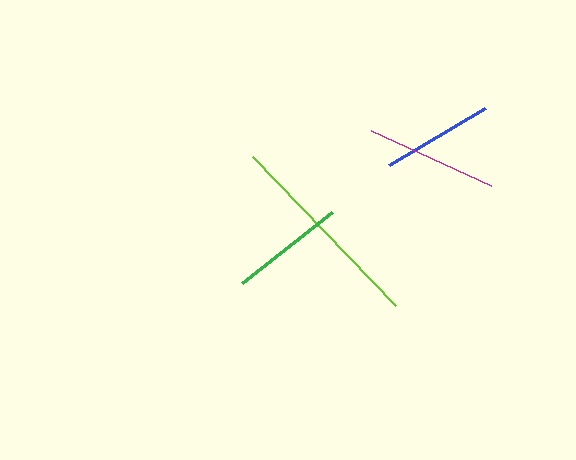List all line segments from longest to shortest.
From longest to shortest: lime, magenta, green, blue.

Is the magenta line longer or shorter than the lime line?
The lime line is longer than the magenta line.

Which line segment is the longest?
The lime line is the longest at approximately 207 pixels.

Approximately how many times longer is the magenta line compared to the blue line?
The magenta line is approximately 1.2 times the length of the blue line.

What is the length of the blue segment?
The blue segment is approximately 112 pixels long.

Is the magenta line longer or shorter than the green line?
The magenta line is longer than the green line.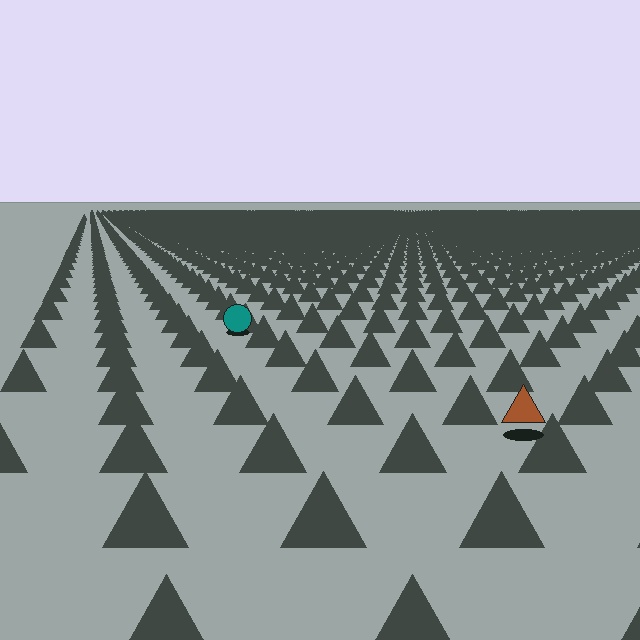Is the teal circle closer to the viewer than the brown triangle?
No. The brown triangle is closer — you can tell from the texture gradient: the ground texture is coarser near it.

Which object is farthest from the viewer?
The teal circle is farthest from the viewer. It appears smaller and the ground texture around it is denser.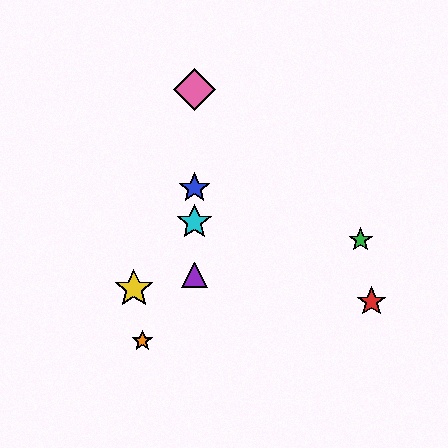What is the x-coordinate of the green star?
The green star is at x≈361.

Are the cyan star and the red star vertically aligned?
No, the cyan star is at x≈194 and the red star is at x≈372.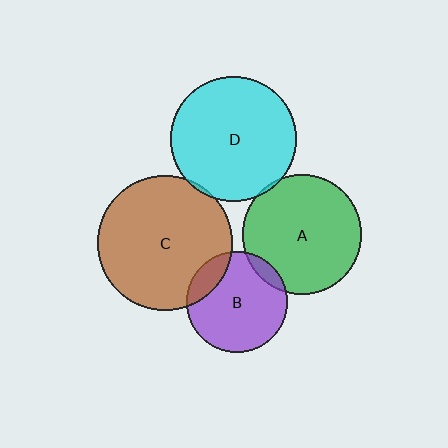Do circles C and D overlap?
Yes.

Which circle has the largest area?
Circle C (brown).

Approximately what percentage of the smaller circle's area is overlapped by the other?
Approximately 5%.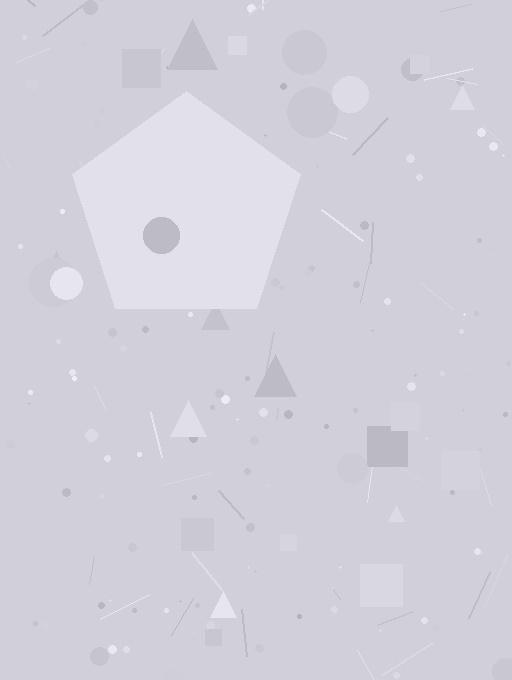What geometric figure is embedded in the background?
A pentagon is embedded in the background.